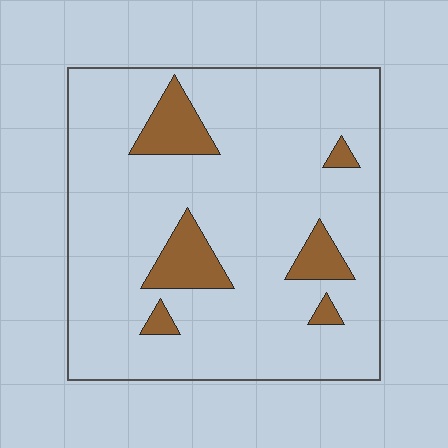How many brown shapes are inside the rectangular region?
6.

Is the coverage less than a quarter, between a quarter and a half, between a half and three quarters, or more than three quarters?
Less than a quarter.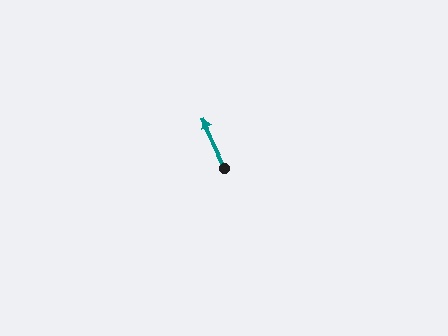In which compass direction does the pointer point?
Northwest.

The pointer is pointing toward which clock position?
Roughly 11 o'clock.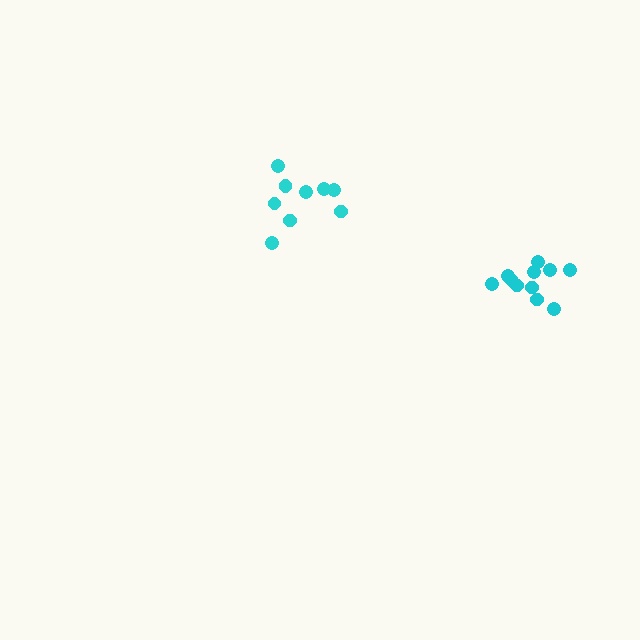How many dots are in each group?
Group 1: 11 dots, Group 2: 9 dots (20 total).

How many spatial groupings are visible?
There are 2 spatial groupings.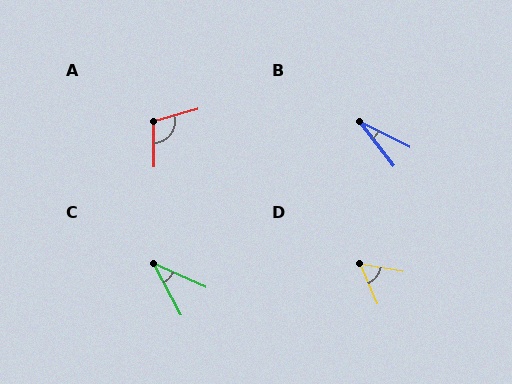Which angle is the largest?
A, at approximately 104 degrees.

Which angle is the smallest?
B, at approximately 26 degrees.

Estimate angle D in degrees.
Approximately 56 degrees.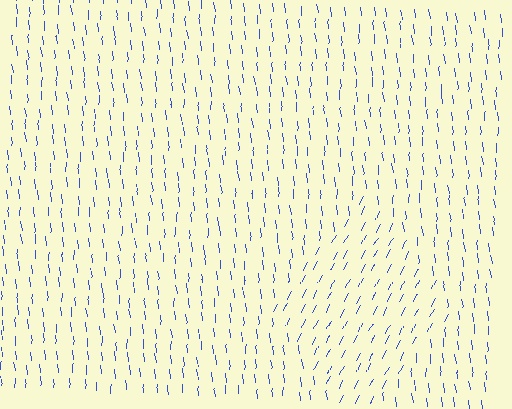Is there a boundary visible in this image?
Yes, there is a texture boundary formed by a change in line orientation.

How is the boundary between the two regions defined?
The boundary is defined purely by a change in line orientation (approximately 32 degrees difference). All lines are the same color and thickness.